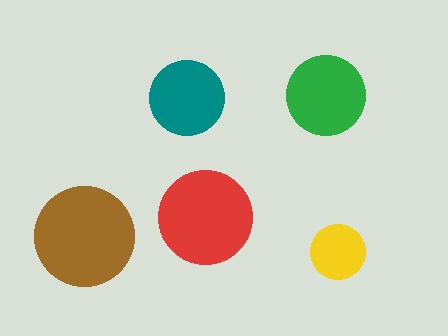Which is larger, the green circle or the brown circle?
The brown one.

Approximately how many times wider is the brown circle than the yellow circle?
About 2 times wider.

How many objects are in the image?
There are 5 objects in the image.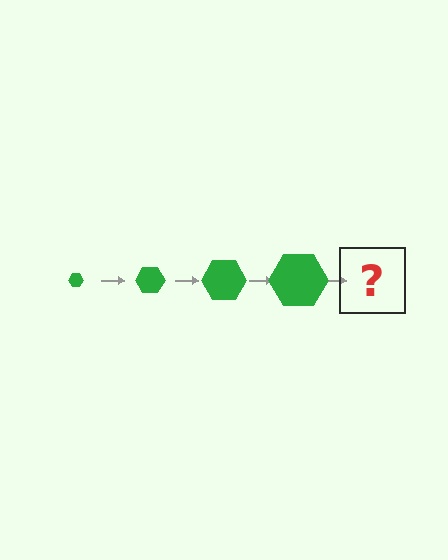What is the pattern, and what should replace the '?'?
The pattern is that the hexagon gets progressively larger each step. The '?' should be a green hexagon, larger than the previous one.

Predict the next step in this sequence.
The next step is a green hexagon, larger than the previous one.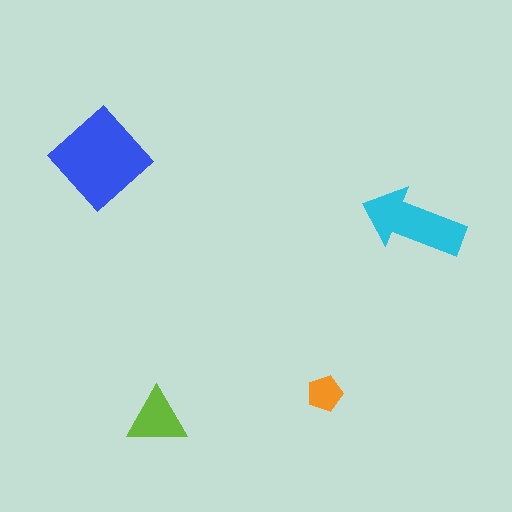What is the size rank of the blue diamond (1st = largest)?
1st.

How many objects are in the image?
There are 4 objects in the image.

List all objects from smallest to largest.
The orange pentagon, the lime triangle, the cyan arrow, the blue diamond.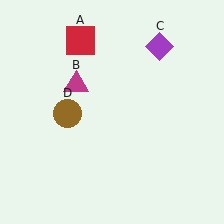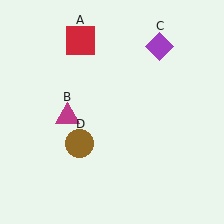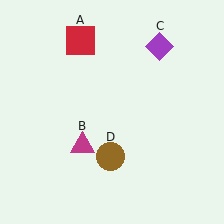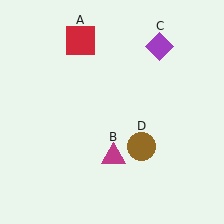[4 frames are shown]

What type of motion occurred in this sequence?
The magenta triangle (object B), brown circle (object D) rotated counterclockwise around the center of the scene.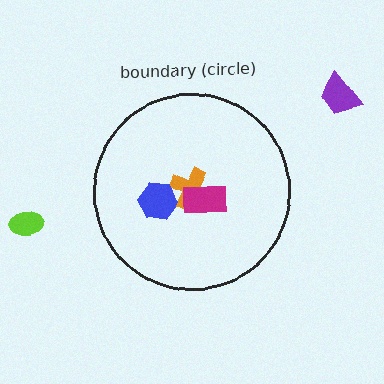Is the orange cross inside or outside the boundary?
Inside.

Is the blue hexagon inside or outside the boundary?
Inside.